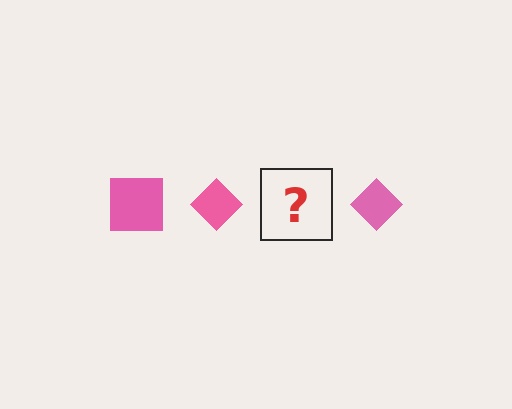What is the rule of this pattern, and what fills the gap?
The rule is that the pattern cycles through square, diamond shapes in pink. The gap should be filled with a pink square.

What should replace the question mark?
The question mark should be replaced with a pink square.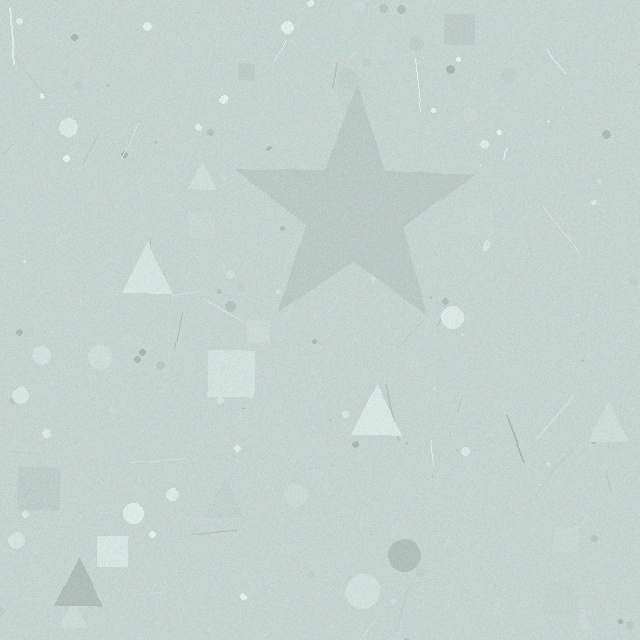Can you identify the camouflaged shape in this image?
The camouflaged shape is a star.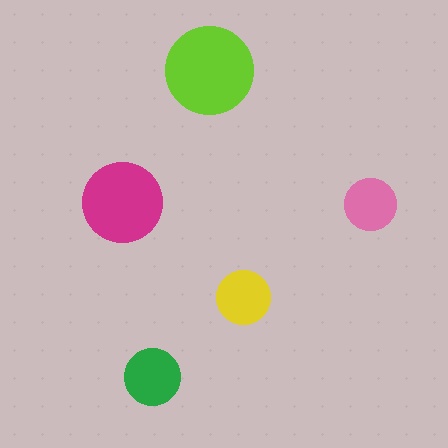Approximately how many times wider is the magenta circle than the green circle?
About 1.5 times wider.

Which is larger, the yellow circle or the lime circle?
The lime one.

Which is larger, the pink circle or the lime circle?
The lime one.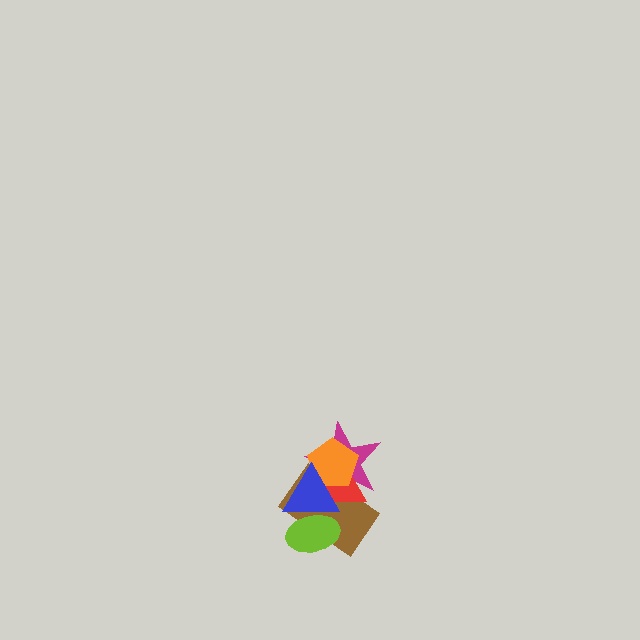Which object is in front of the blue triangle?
The lime ellipse is in front of the blue triangle.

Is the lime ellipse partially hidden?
No, no other shape covers it.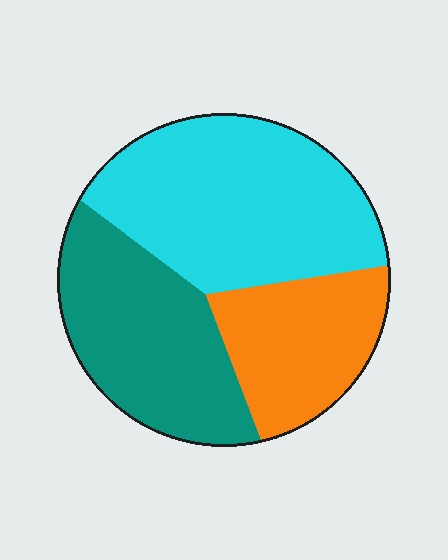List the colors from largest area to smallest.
From largest to smallest: cyan, teal, orange.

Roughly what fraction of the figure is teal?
Teal covers around 35% of the figure.